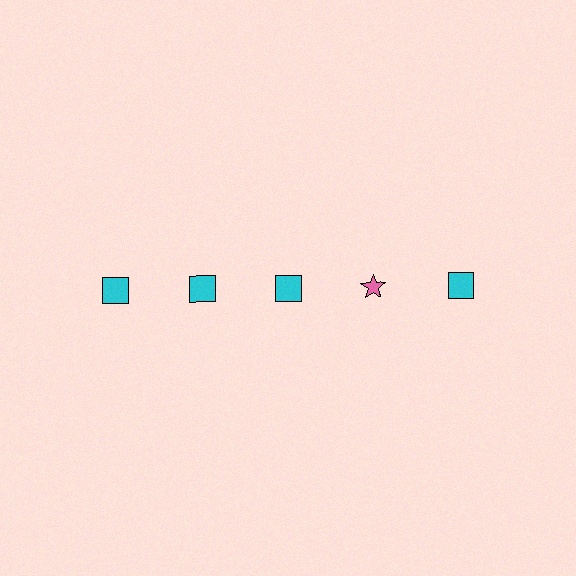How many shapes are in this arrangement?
There are 5 shapes arranged in a grid pattern.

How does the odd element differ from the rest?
It differs in both color (pink instead of cyan) and shape (star instead of square).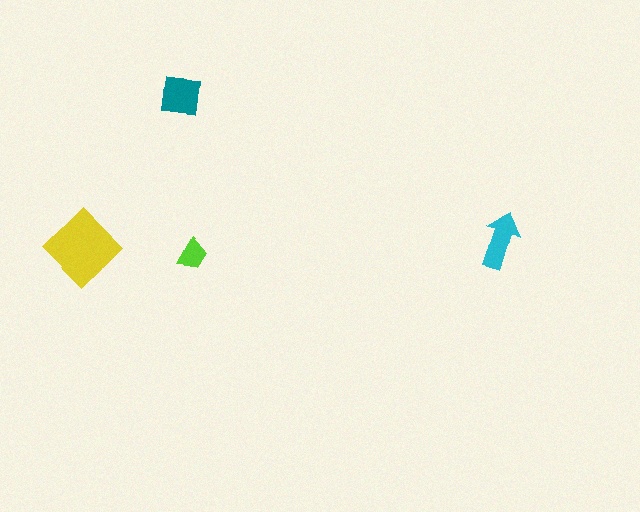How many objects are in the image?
There are 4 objects in the image.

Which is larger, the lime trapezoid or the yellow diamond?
The yellow diamond.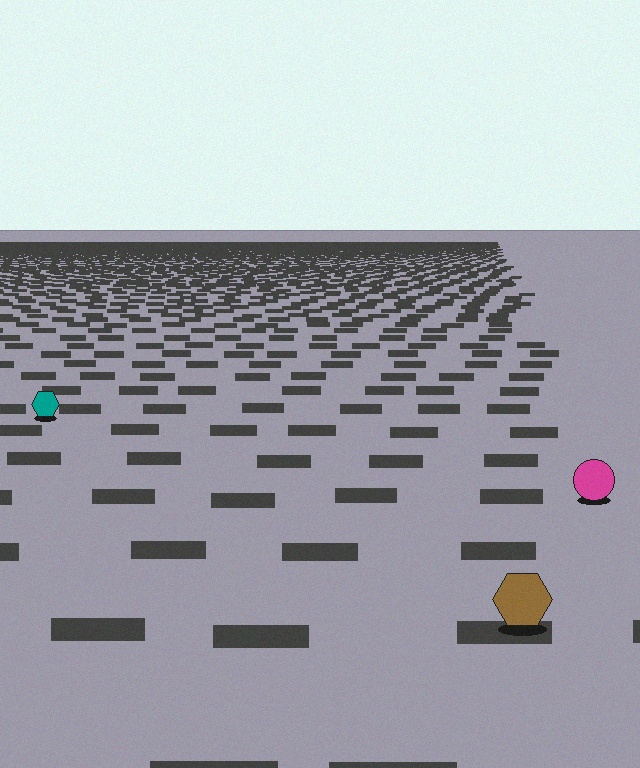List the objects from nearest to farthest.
From nearest to farthest: the brown hexagon, the magenta circle, the teal hexagon.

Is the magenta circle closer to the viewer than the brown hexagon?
No. The brown hexagon is closer — you can tell from the texture gradient: the ground texture is coarser near it.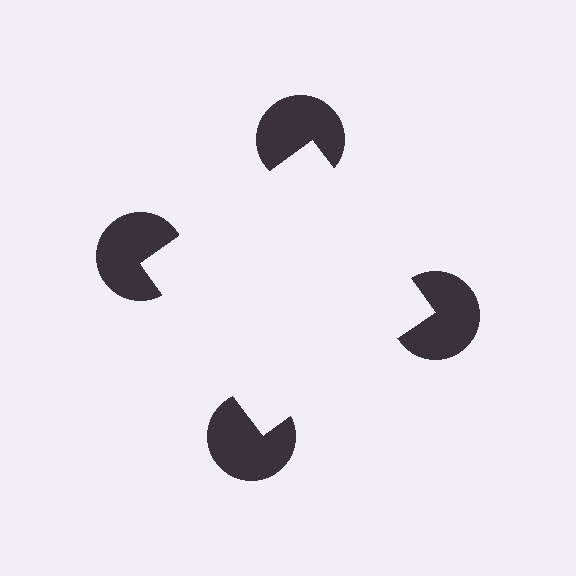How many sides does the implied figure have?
4 sides.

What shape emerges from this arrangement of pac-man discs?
An illusory square — its edges are inferred from the aligned wedge cuts in the pac-man discs, not physically drawn.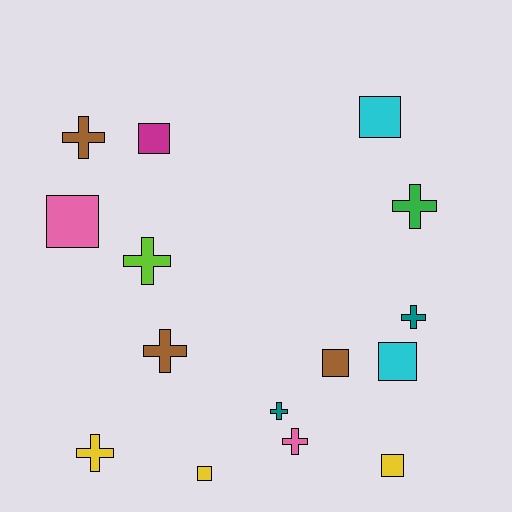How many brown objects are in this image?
There are 3 brown objects.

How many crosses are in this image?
There are 8 crosses.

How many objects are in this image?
There are 15 objects.